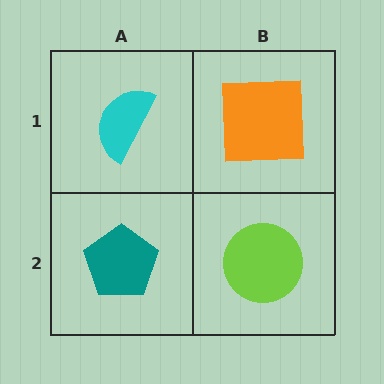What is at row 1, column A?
A cyan semicircle.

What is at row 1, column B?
An orange square.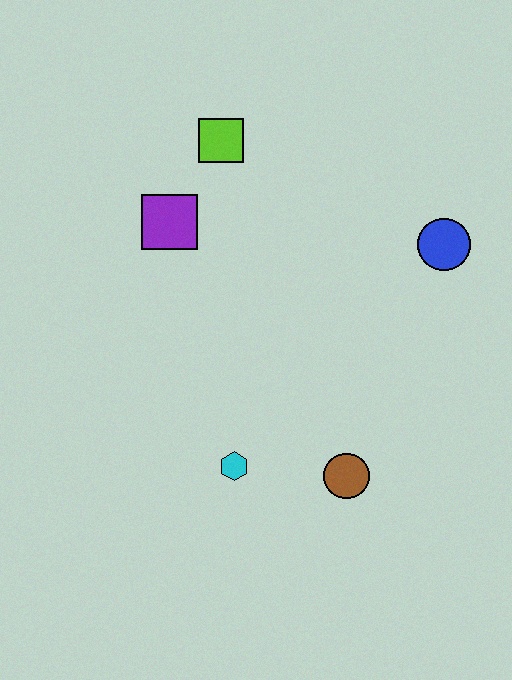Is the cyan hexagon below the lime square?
Yes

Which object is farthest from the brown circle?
The lime square is farthest from the brown circle.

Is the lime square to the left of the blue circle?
Yes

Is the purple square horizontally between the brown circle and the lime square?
No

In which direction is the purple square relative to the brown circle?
The purple square is above the brown circle.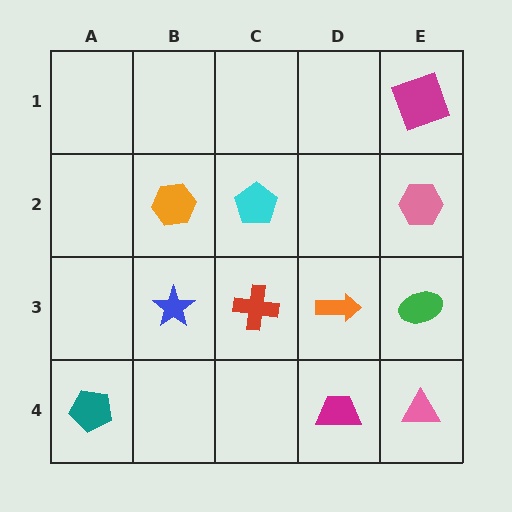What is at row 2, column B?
An orange hexagon.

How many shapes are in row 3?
4 shapes.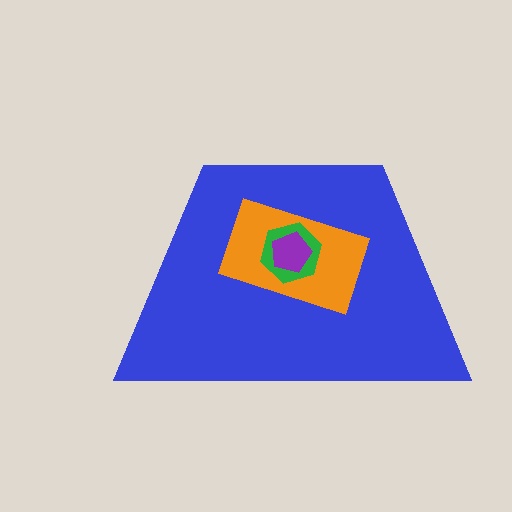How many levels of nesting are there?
4.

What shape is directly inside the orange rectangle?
The green hexagon.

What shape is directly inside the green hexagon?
The purple pentagon.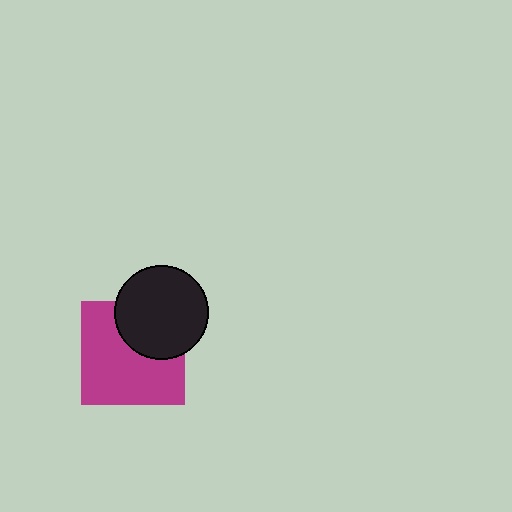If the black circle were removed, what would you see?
You would see the complete magenta square.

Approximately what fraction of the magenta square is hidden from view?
Roughly 34% of the magenta square is hidden behind the black circle.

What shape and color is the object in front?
The object in front is a black circle.